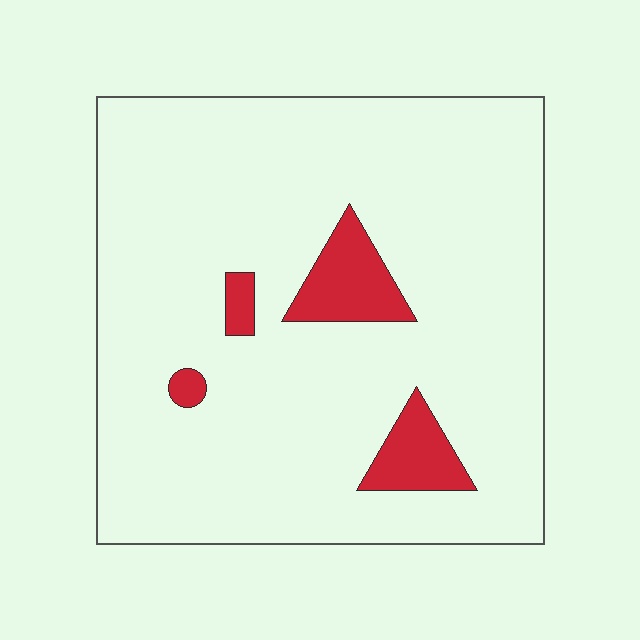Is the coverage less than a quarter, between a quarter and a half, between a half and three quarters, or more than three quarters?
Less than a quarter.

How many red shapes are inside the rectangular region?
4.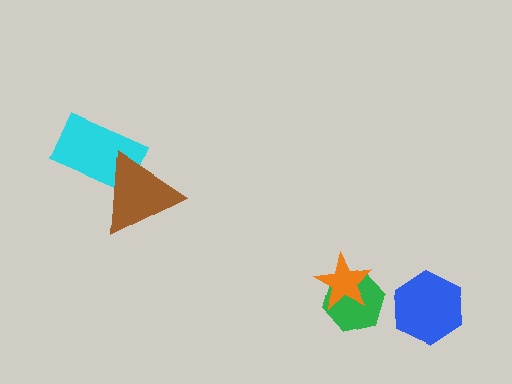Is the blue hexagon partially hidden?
No, no other shape covers it.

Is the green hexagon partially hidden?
Yes, it is partially covered by another shape.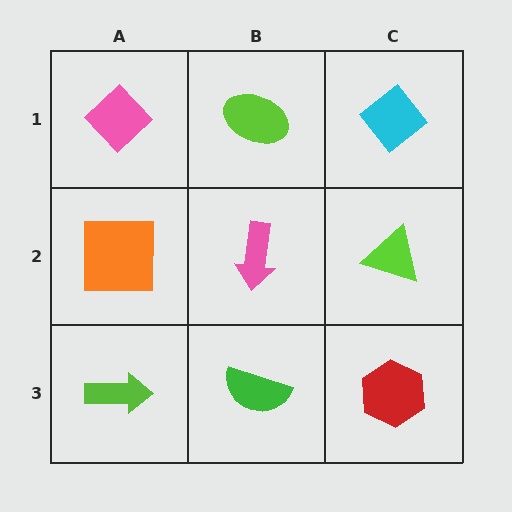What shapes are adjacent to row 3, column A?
An orange square (row 2, column A), a green semicircle (row 3, column B).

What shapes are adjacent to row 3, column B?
A pink arrow (row 2, column B), a lime arrow (row 3, column A), a red hexagon (row 3, column C).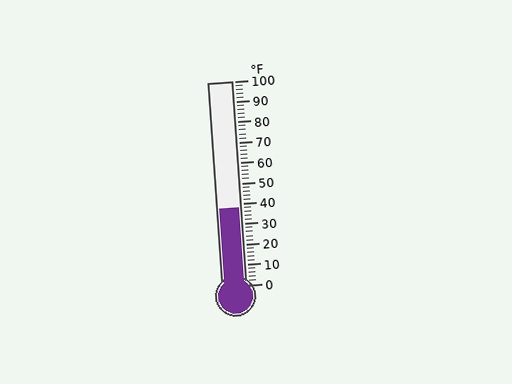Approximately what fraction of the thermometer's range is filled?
The thermometer is filled to approximately 40% of its range.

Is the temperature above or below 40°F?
The temperature is below 40°F.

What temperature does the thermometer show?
The thermometer shows approximately 38°F.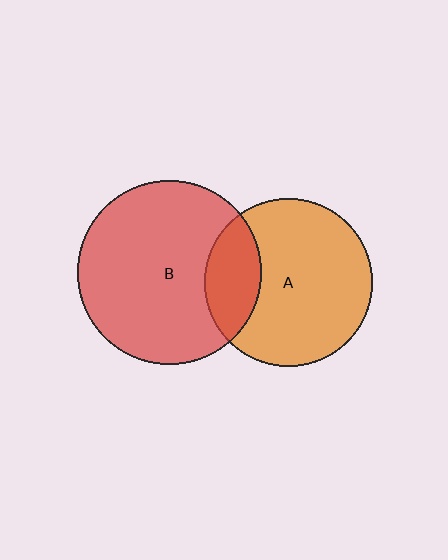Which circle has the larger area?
Circle B (red).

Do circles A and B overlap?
Yes.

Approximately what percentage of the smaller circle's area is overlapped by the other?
Approximately 25%.